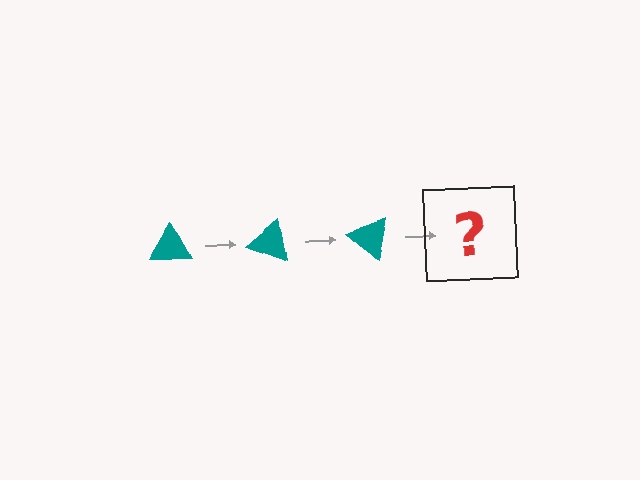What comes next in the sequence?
The next element should be a teal triangle rotated 60 degrees.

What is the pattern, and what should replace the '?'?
The pattern is that the triangle rotates 20 degrees each step. The '?' should be a teal triangle rotated 60 degrees.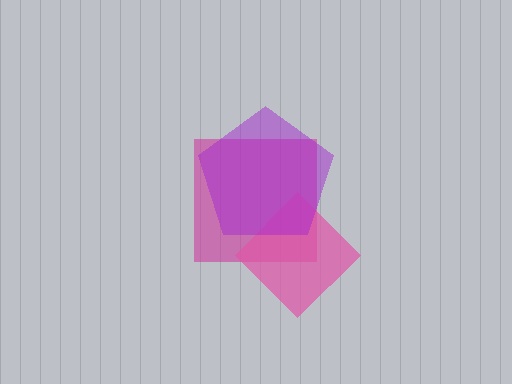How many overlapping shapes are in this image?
There are 3 overlapping shapes in the image.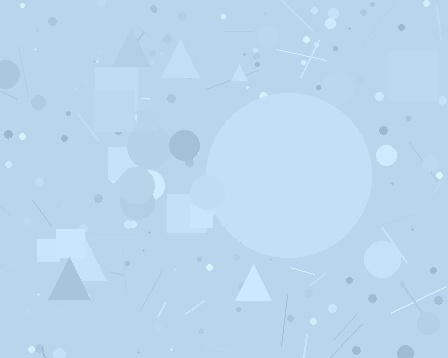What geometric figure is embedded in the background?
A circle is embedded in the background.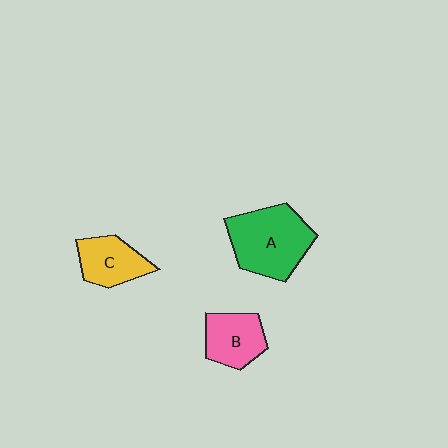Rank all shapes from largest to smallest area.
From largest to smallest: A (green), B (pink), C (yellow).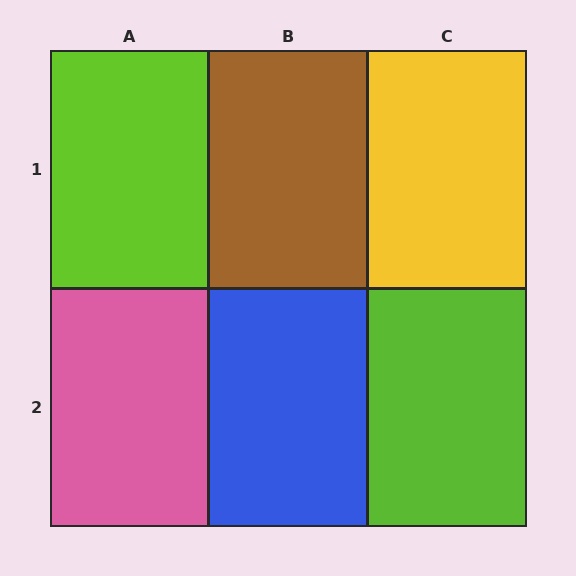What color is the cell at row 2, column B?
Blue.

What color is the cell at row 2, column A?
Pink.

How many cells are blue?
1 cell is blue.